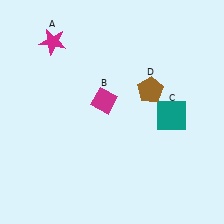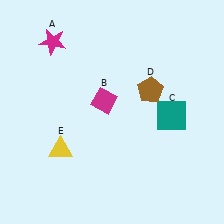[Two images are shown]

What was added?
A yellow triangle (E) was added in Image 2.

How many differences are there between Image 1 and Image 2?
There is 1 difference between the two images.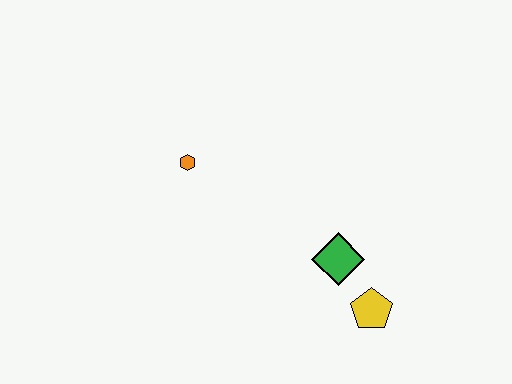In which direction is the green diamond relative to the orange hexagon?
The green diamond is to the right of the orange hexagon.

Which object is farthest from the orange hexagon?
The yellow pentagon is farthest from the orange hexagon.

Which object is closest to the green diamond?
The yellow pentagon is closest to the green diamond.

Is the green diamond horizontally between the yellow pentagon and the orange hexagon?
Yes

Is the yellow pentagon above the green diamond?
No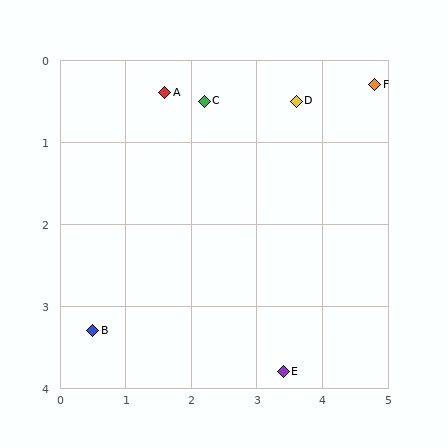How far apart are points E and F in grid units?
Points E and F are about 3.8 grid units apart.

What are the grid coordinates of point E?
Point E is at approximately (3.4, 3.8).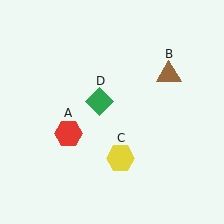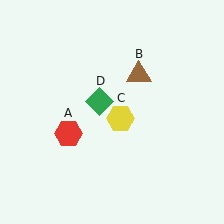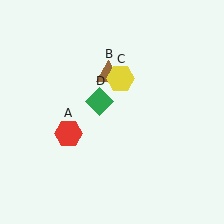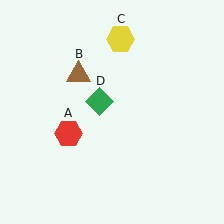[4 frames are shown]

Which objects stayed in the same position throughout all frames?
Red hexagon (object A) and green diamond (object D) remained stationary.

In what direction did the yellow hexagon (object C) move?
The yellow hexagon (object C) moved up.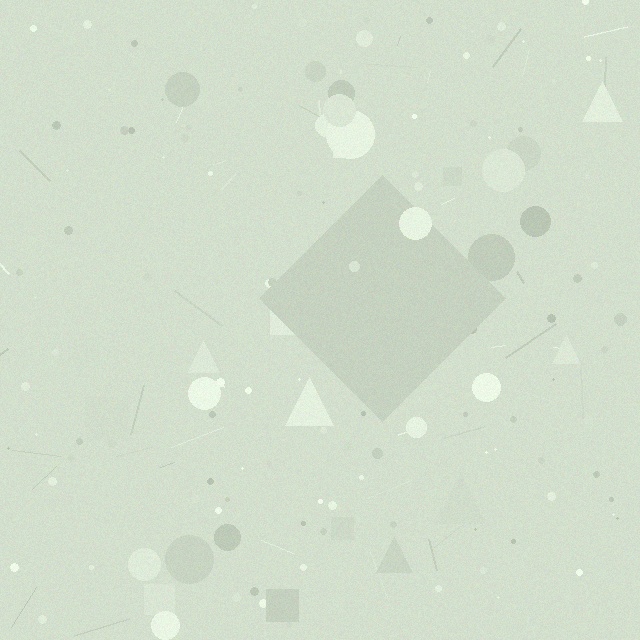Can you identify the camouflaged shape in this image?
The camouflaged shape is a diamond.